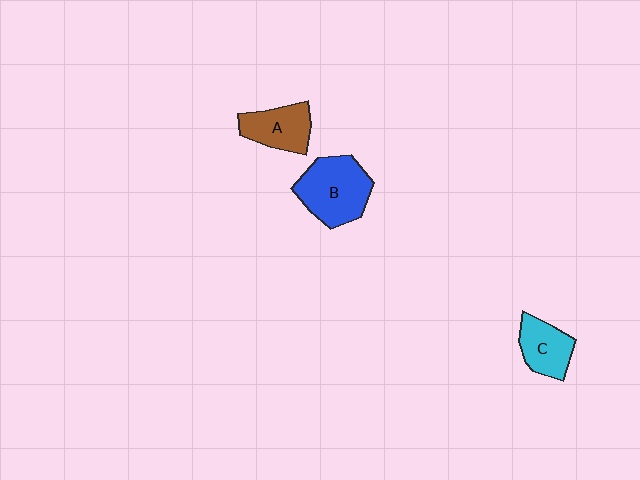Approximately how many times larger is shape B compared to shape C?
Approximately 1.6 times.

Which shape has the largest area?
Shape B (blue).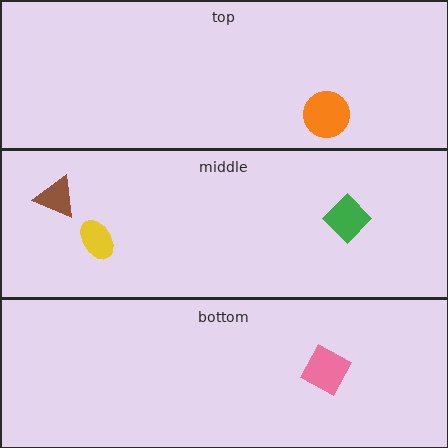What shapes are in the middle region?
The green diamond, the brown triangle, the yellow ellipse.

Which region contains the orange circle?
The top region.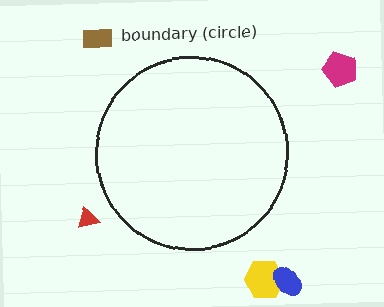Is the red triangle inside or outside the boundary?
Outside.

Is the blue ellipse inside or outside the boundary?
Outside.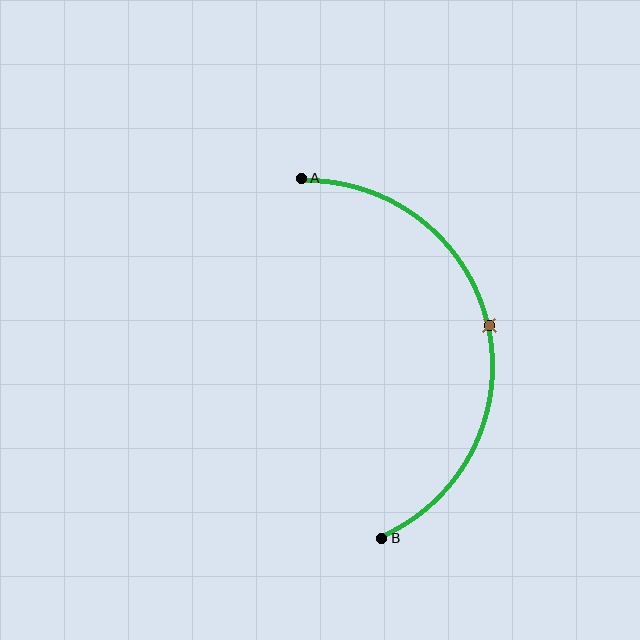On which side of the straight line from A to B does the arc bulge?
The arc bulges to the right of the straight line connecting A and B.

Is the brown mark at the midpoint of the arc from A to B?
Yes. The brown mark lies on the arc at equal arc-length from both A and B — it is the arc midpoint.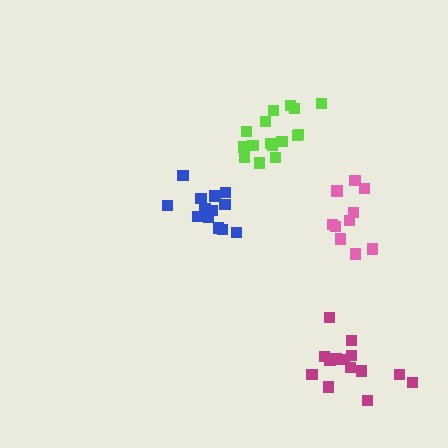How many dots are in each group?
Group 1: 10 dots, Group 2: 14 dots, Group 3: 14 dots, Group 4: 16 dots (54 total).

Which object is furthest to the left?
The blue cluster is leftmost.